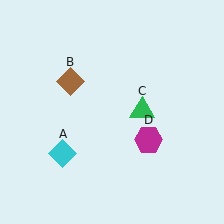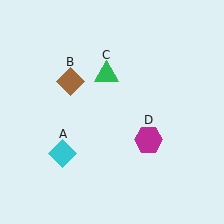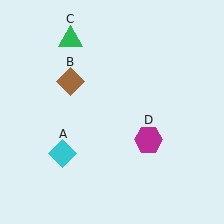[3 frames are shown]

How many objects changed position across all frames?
1 object changed position: green triangle (object C).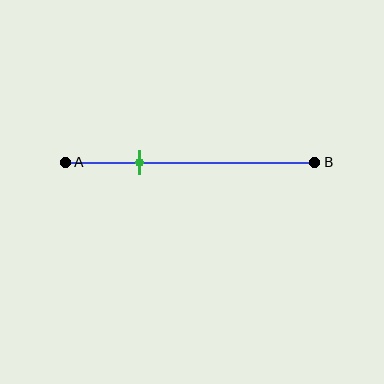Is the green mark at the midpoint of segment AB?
No, the mark is at about 30% from A, not at the 50% midpoint.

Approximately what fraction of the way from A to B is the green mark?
The green mark is approximately 30% of the way from A to B.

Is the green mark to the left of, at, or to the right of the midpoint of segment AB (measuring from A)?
The green mark is to the left of the midpoint of segment AB.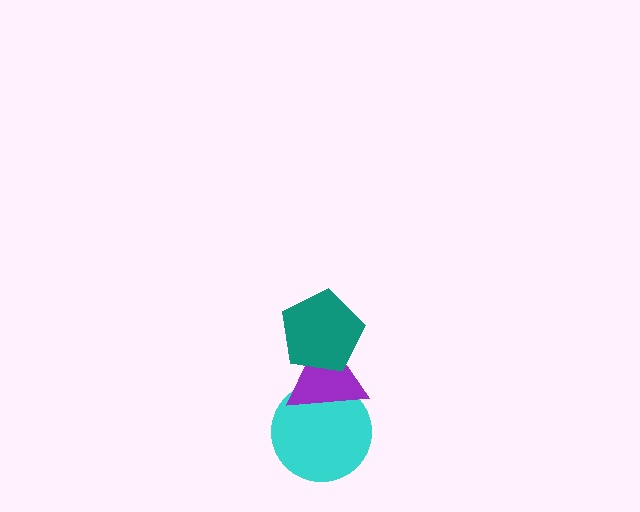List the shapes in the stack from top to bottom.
From top to bottom: the teal pentagon, the purple triangle, the cyan circle.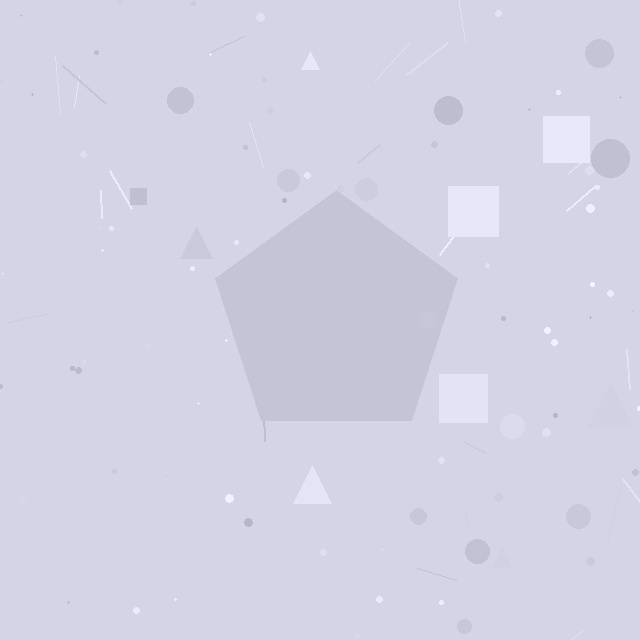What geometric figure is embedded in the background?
A pentagon is embedded in the background.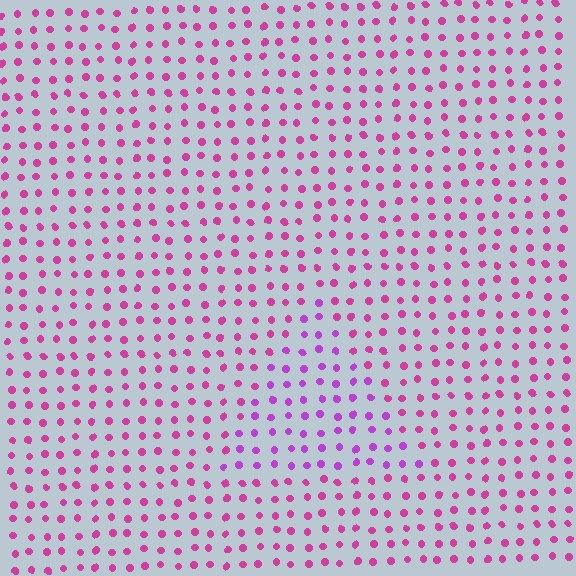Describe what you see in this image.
The image is filled with small magenta elements in a uniform arrangement. A triangle-shaped region is visible where the elements are tinted to a slightly different hue, forming a subtle color boundary.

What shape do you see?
I see a triangle.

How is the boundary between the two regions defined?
The boundary is defined purely by a slight shift in hue (about 29 degrees). Spacing, size, and orientation are identical on both sides.